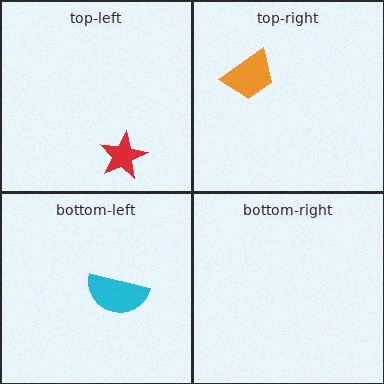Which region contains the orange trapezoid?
The top-right region.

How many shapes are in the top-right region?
1.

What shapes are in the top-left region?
The red star.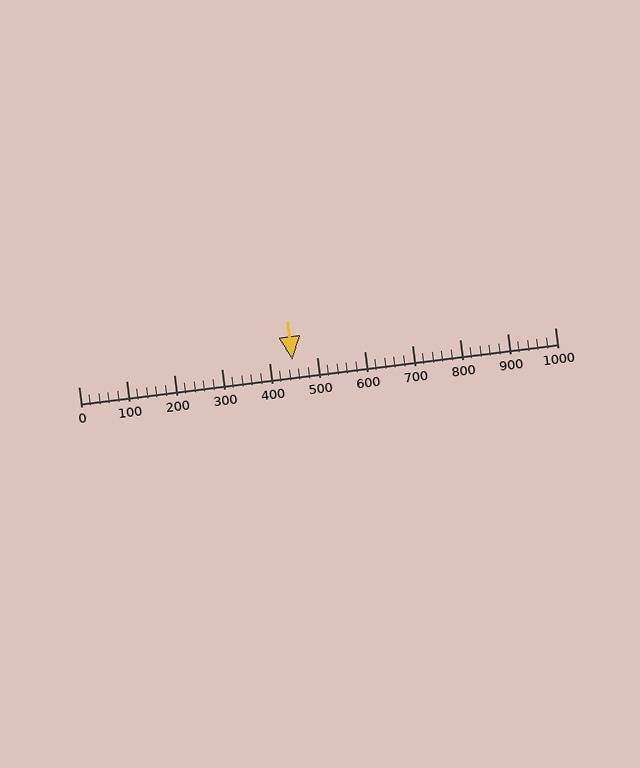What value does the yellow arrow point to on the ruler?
The yellow arrow points to approximately 448.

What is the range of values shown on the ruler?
The ruler shows values from 0 to 1000.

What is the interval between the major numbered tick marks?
The major tick marks are spaced 100 units apart.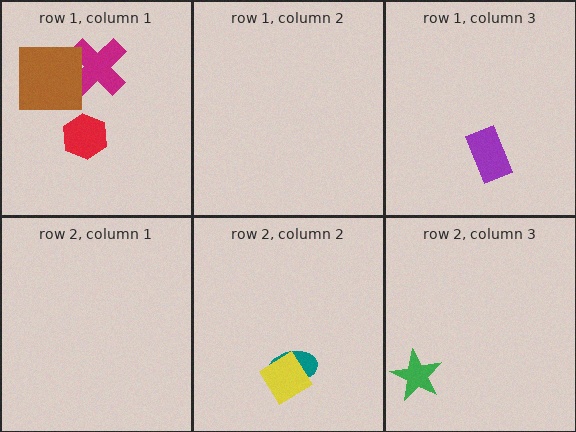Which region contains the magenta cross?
The row 1, column 1 region.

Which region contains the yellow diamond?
The row 2, column 2 region.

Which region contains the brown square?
The row 1, column 1 region.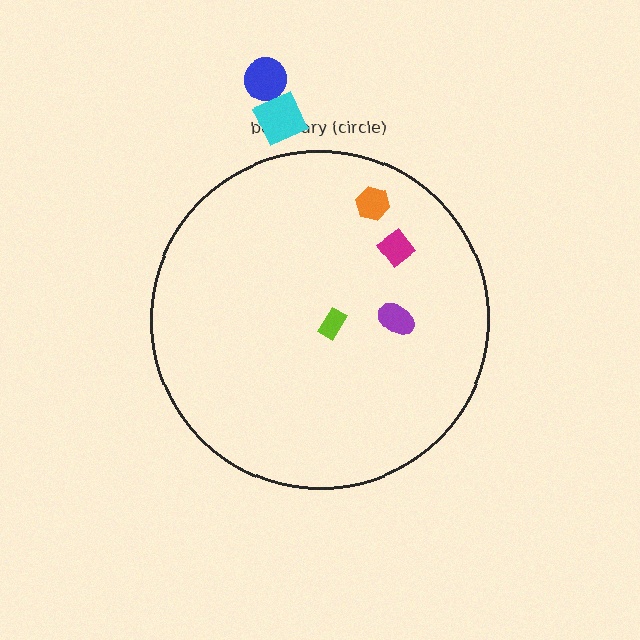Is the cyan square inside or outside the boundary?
Outside.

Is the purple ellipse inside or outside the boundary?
Inside.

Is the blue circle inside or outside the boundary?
Outside.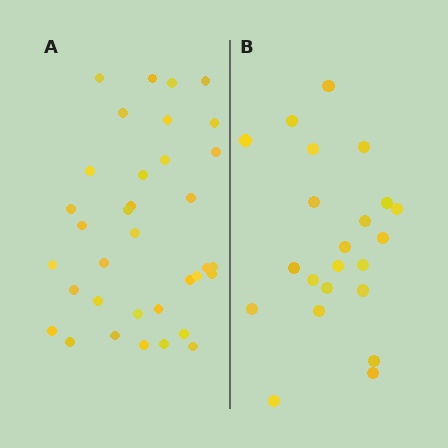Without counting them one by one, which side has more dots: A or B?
Region A (the left region) has more dots.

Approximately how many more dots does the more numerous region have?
Region A has approximately 15 more dots than region B.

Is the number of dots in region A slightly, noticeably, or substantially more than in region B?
Region A has substantially more. The ratio is roughly 1.6 to 1.